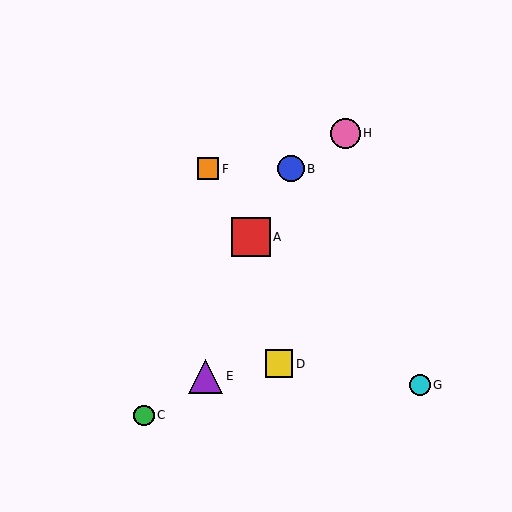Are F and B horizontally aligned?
Yes, both are at y≈169.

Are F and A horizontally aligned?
No, F is at y≈169 and A is at y≈237.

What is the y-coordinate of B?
Object B is at y≈169.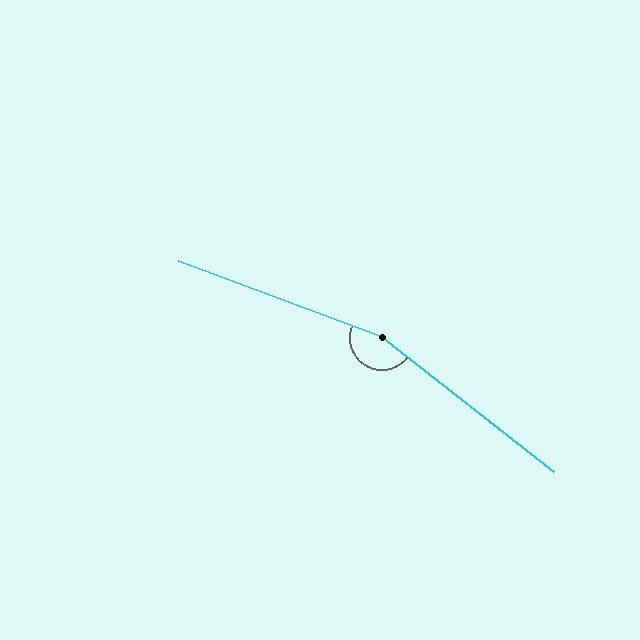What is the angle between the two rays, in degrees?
Approximately 163 degrees.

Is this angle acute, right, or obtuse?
It is obtuse.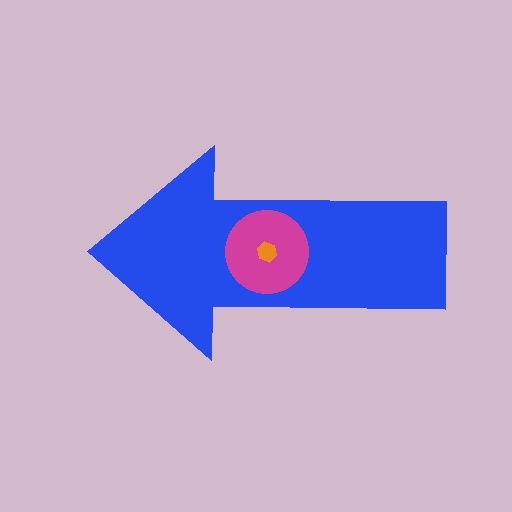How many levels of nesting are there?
3.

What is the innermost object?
The orange hexagon.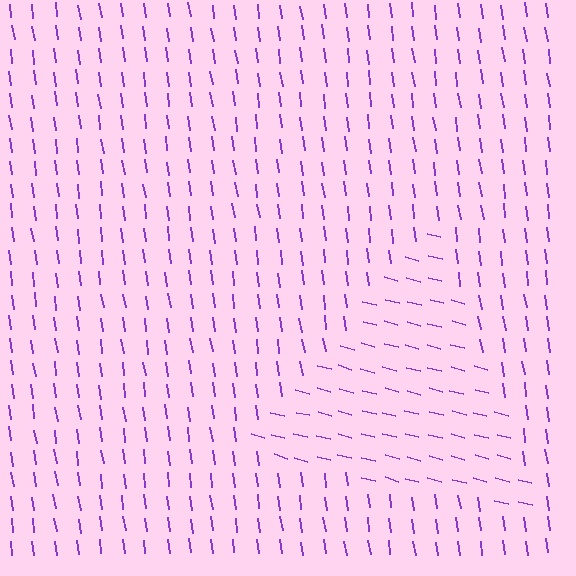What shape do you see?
I see a triangle.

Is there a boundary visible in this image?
Yes, there is a texture boundary formed by a change in line orientation.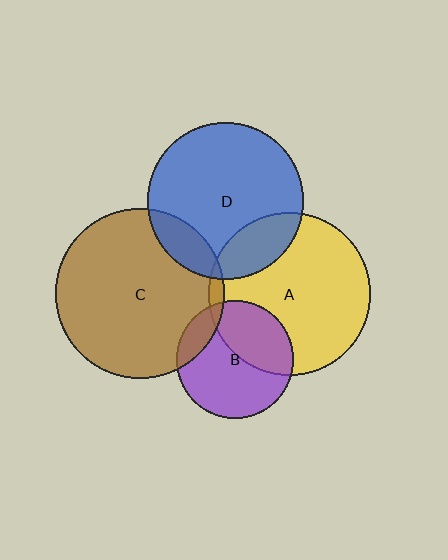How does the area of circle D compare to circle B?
Approximately 1.8 times.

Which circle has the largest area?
Circle C (brown).